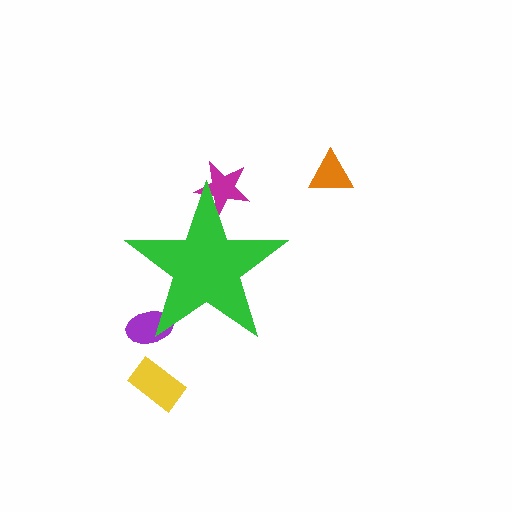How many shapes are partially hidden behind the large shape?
2 shapes are partially hidden.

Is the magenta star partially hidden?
Yes, the magenta star is partially hidden behind the green star.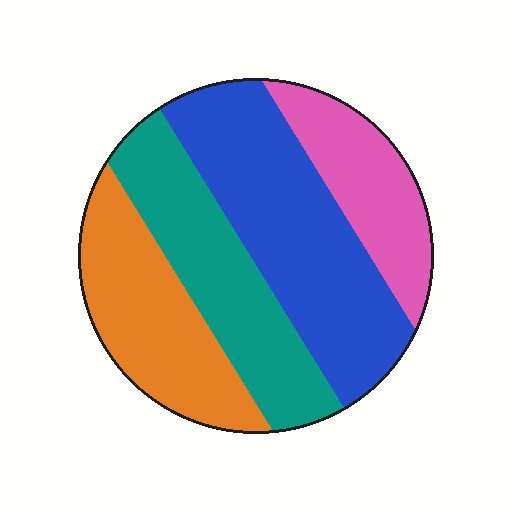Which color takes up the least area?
Pink, at roughly 15%.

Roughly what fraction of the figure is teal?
Teal takes up about one quarter (1/4) of the figure.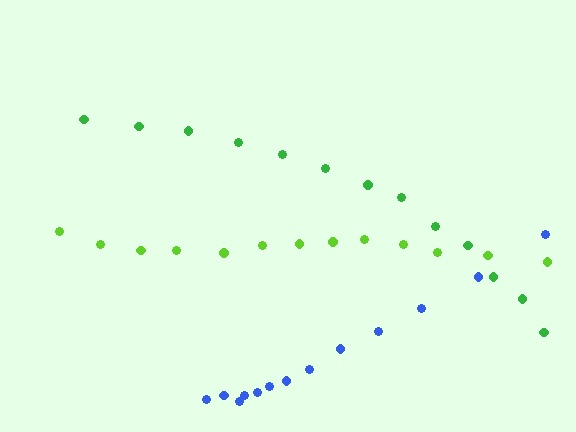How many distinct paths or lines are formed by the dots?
There are 3 distinct paths.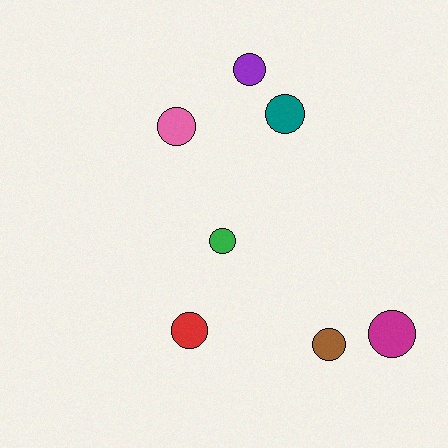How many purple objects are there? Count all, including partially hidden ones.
There is 1 purple object.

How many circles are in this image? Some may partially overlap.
There are 7 circles.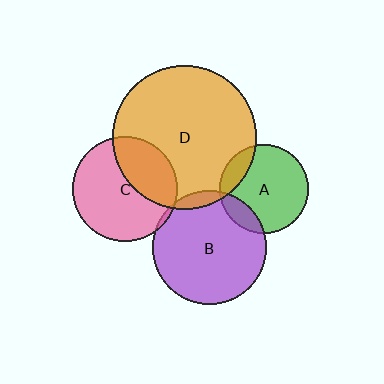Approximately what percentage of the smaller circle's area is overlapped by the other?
Approximately 5%.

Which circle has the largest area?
Circle D (orange).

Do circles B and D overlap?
Yes.